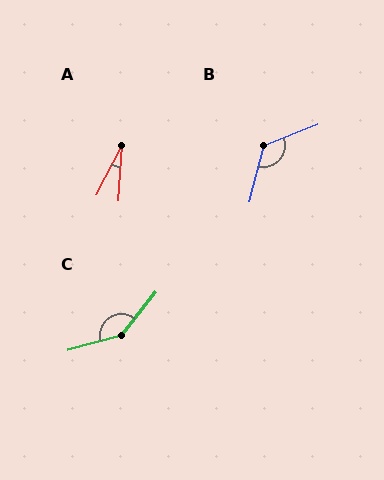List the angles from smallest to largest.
A (23°), B (125°), C (144°).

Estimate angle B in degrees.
Approximately 125 degrees.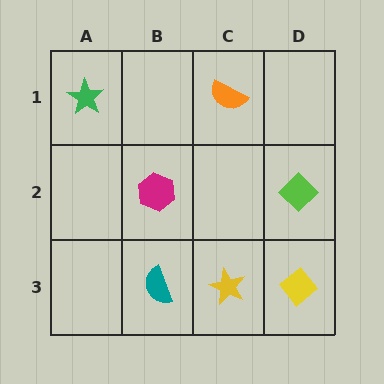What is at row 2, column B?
A magenta hexagon.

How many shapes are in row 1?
2 shapes.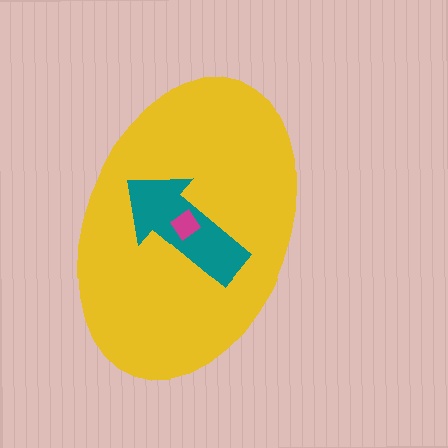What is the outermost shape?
The yellow ellipse.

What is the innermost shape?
The magenta diamond.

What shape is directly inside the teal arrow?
The magenta diamond.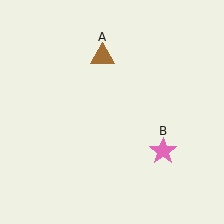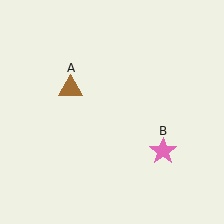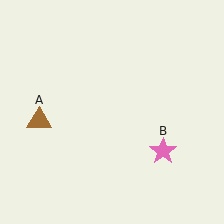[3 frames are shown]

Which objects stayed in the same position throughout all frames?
Pink star (object B) remained stationary.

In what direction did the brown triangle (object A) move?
The brown triangle (object A) moved down and to the left.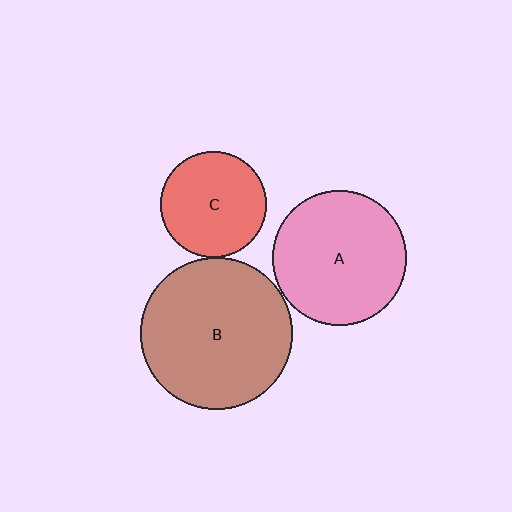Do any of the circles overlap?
No, none of the circles overlap.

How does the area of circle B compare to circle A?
Approximately 1.3 times.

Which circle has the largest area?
Circle B (brown).